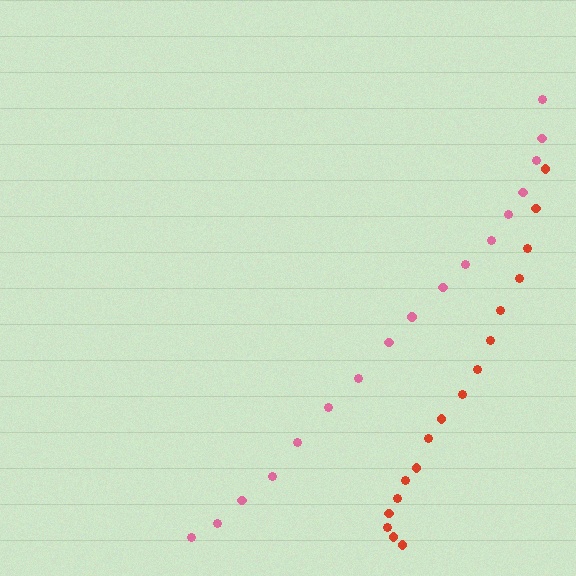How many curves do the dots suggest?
There are 2 distinct paths.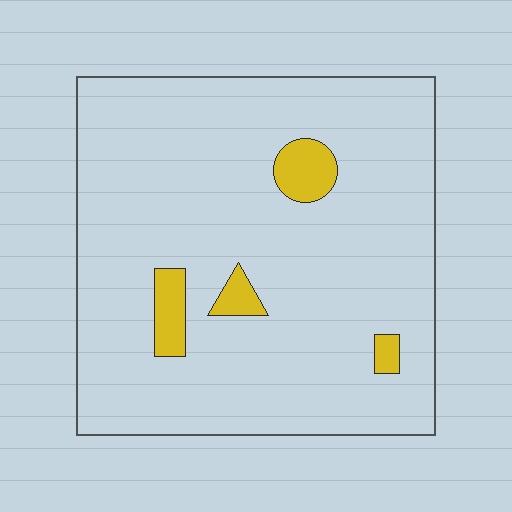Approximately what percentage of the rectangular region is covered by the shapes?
Approximately 5%.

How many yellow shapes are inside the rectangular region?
4.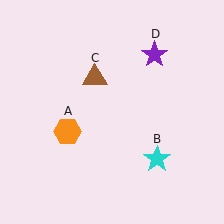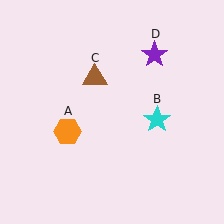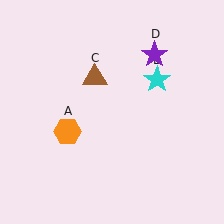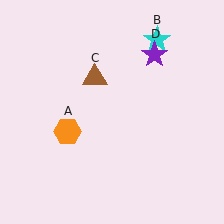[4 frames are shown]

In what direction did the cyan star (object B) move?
The cyan star (object B) moved up.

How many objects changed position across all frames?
1 object changed position: cyan star (object B).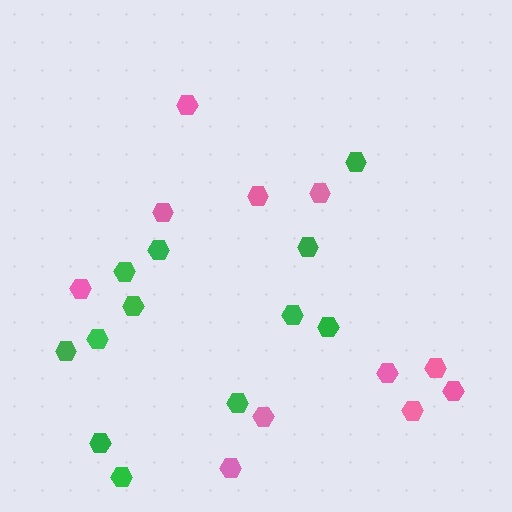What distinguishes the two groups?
There are 2 groups: one group of pink hexagons (11) and one group of green hexagons (12).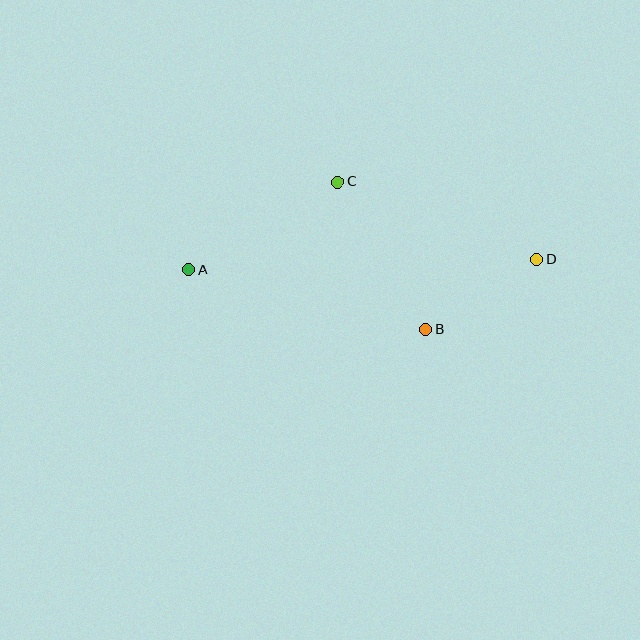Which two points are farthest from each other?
Points A and D are farthest from each other.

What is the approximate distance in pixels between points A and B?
The distance between A and B is approximately 245 pixels.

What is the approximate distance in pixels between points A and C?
The distance between A and C is approximately 173 pixels.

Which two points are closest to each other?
Points B and D are closest to each other.